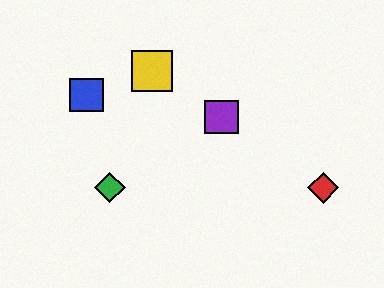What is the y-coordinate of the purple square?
The purple square is at y≈117.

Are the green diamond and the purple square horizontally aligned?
No, the green diamond is at y≈188 and the purple square is at y≈117.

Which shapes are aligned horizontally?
The red diamond, the green diamond are aligned horizontally.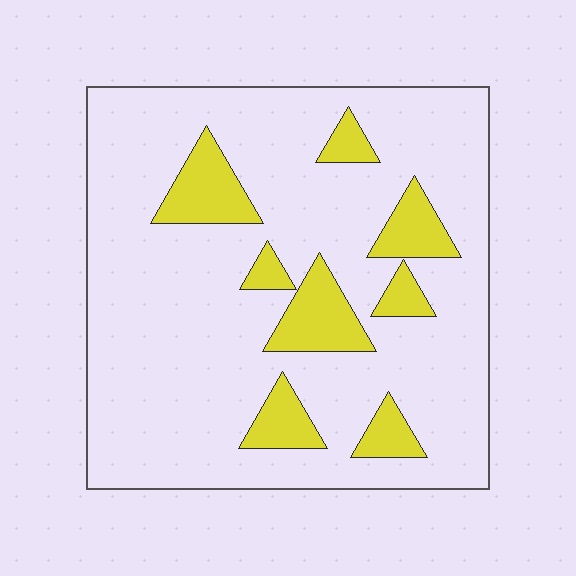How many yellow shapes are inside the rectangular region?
8.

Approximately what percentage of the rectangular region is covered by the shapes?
Approximately 15%.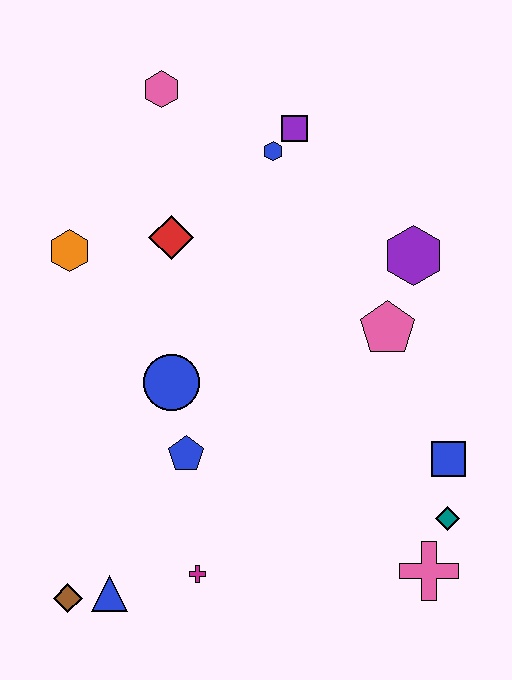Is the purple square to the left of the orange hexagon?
No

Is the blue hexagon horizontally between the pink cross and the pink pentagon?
No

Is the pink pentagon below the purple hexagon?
Yes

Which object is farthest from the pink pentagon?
The brown diamond is farthest from the pink pentagon.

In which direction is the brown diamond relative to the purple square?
The brown diamond is below the purple square.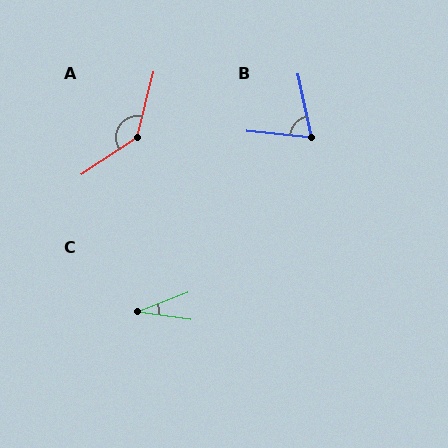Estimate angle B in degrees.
Approximately 72 degrees.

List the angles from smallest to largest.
C (28°), B (72°), A (138°).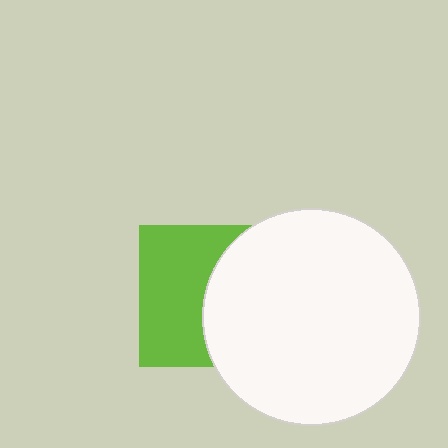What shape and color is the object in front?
The object in front is a white circle.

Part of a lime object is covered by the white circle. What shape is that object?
It is a square.